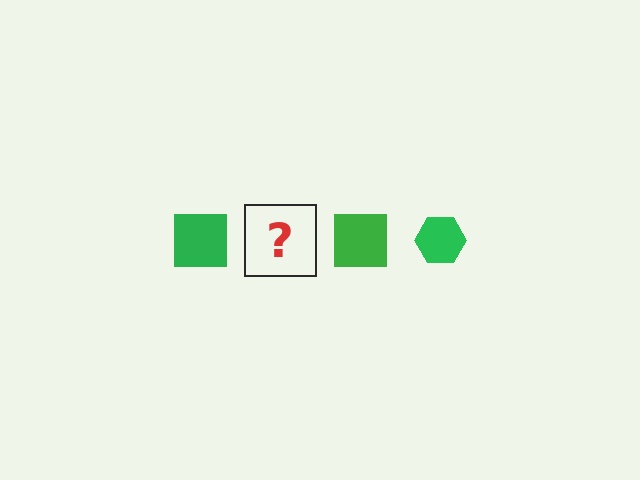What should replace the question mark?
The question mark should be replaced with a green hexagon.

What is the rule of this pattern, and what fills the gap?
The rule is that the pattern cycles through square, hexagon shapes in green. The gap should be filled with a green hexagon.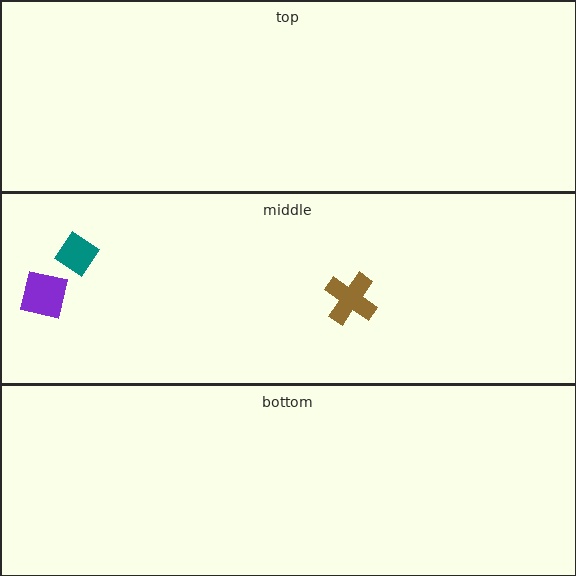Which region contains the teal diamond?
The middle region.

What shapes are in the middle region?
The brown cross, the purple square, the teal diamond.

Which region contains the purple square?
The middle region.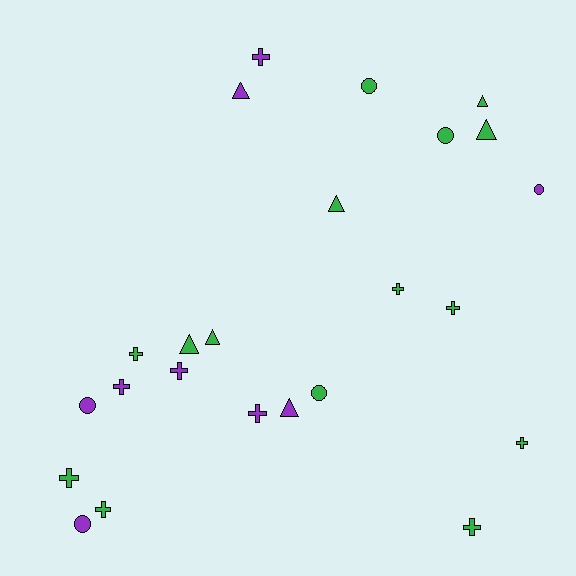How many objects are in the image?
There are 24 objects.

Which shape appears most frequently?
Cross, with 11 objects.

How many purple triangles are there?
There are 2 purple triangles.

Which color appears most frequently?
Green, with 15 objects.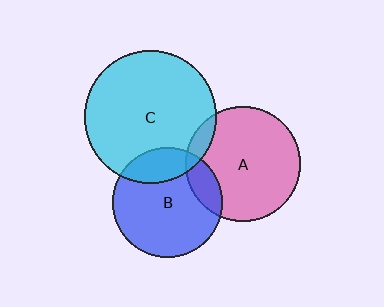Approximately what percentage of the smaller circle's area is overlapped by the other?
Approximately 20%.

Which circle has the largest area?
Circle C (cyan).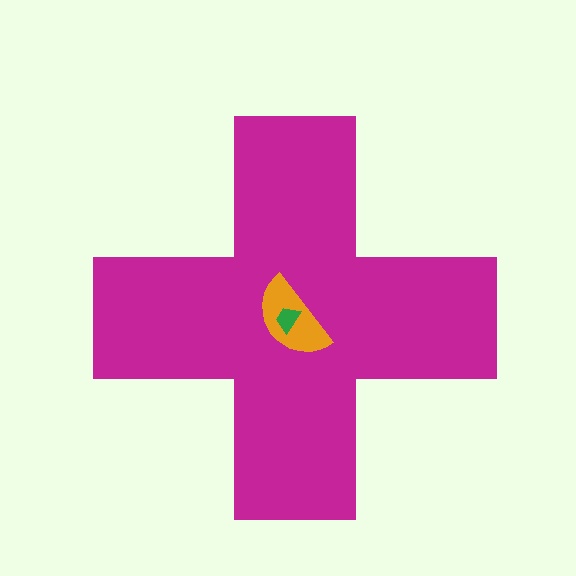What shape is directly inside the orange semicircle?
The green trapezoid.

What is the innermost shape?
The green trapezoid.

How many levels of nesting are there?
3.